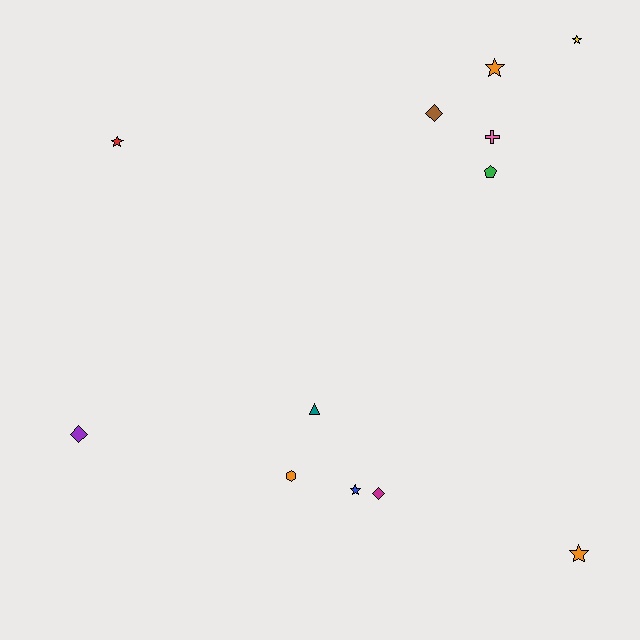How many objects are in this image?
There are 12 objects.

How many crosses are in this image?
There is 1 cross.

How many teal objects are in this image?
There is 1 teal object.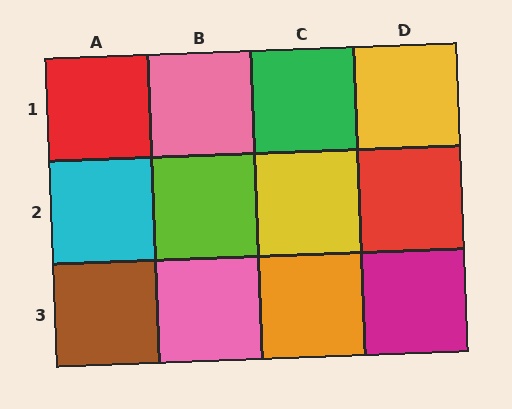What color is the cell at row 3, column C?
Orange.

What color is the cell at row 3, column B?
Pink.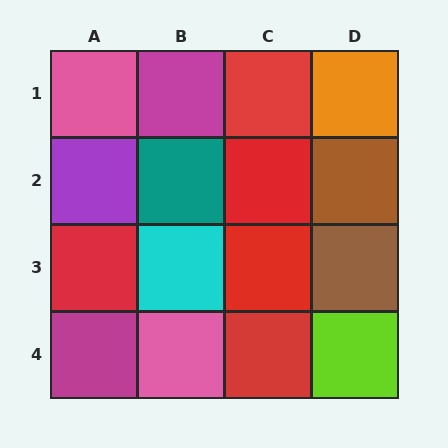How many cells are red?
5 cells are red.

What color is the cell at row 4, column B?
Pink.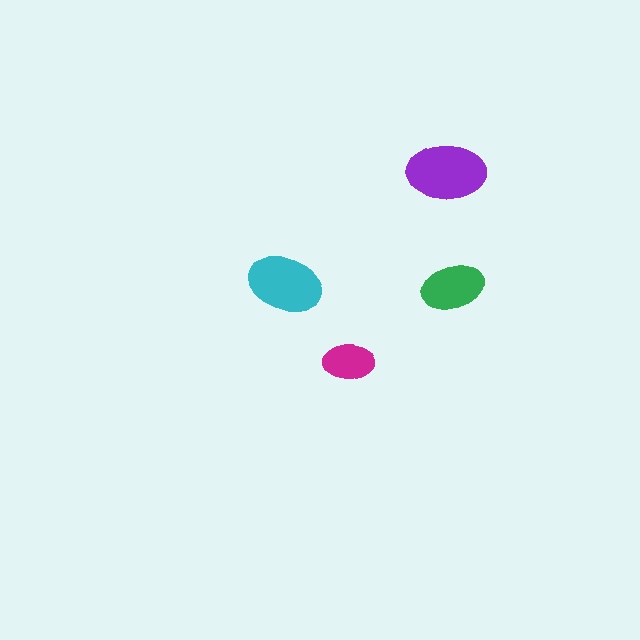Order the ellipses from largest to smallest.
the purple one, the cyan one, the green one, the magenta one.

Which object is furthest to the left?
The cyan ellipse is leftmost.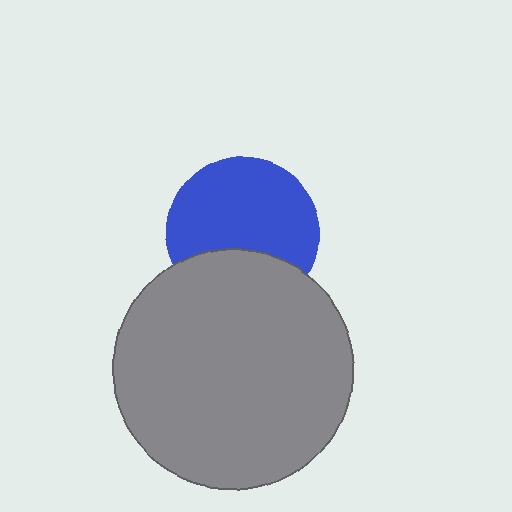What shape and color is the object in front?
The object in front is a gray circle.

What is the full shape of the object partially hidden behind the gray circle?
The partially hidden object is a blue circle.